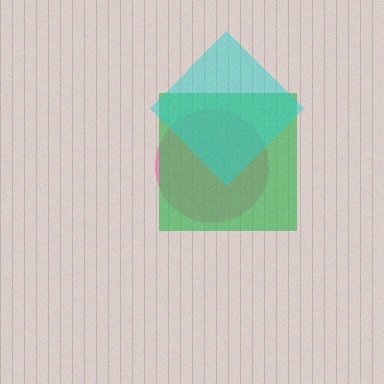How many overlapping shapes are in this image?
There are 3 overlapping shapes in the image.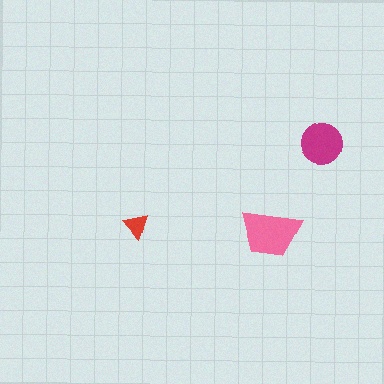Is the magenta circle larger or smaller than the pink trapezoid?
Smaller.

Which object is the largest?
The pink trapezoid.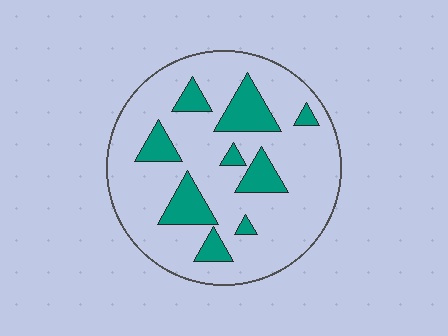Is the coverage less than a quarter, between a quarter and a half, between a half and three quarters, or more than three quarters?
Less than a quarter.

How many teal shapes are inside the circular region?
9.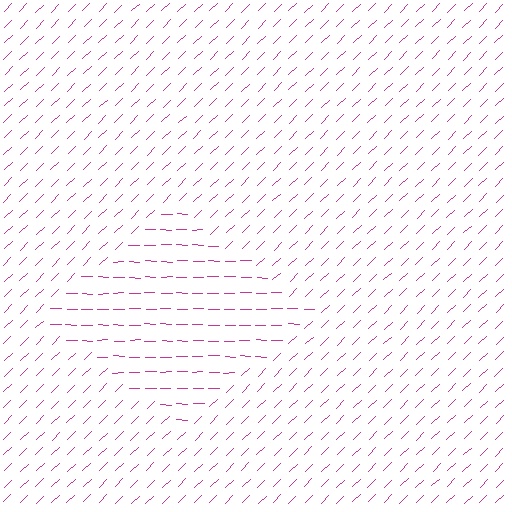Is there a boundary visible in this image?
Yes, there is a texture boundary formed by a change in line orientation.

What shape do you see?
I see a diamond.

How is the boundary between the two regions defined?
The boundary is defined purely by a change in line orientation (approximately 45 degrees difference). All lines are the same color and thickness.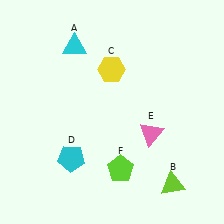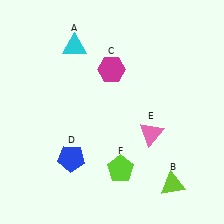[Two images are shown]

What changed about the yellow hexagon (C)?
In Image 1, C is yellow. In Image 2, it changed to magenta.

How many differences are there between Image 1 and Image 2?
There are 2 differences between the two images.